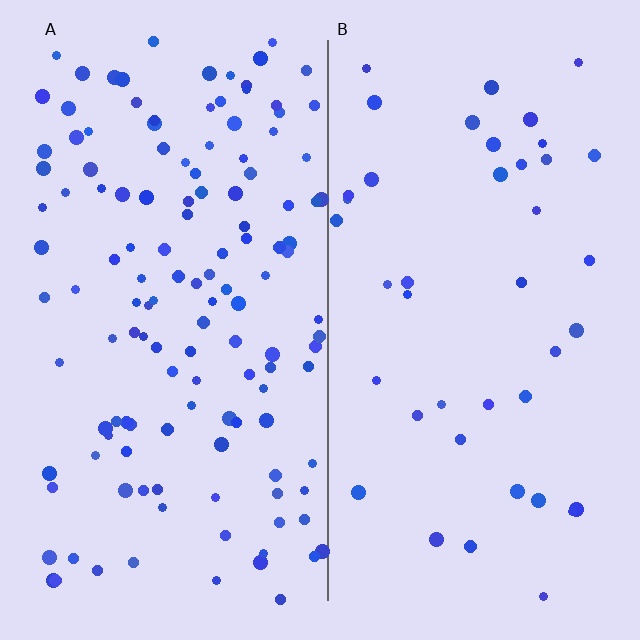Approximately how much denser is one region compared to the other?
Approximately 3.2× — region A over region B.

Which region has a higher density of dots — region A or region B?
A (the left).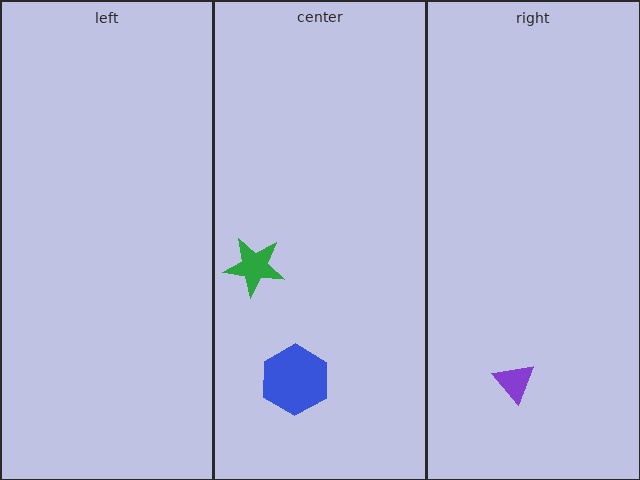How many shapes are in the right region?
1.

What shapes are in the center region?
The green star, the blue hexagon.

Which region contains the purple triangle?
The right region.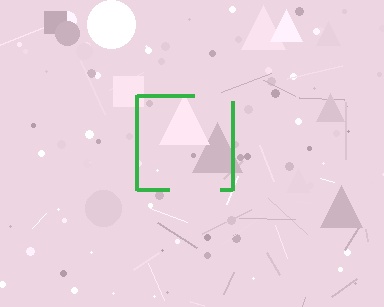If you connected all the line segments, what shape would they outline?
They would outline a square.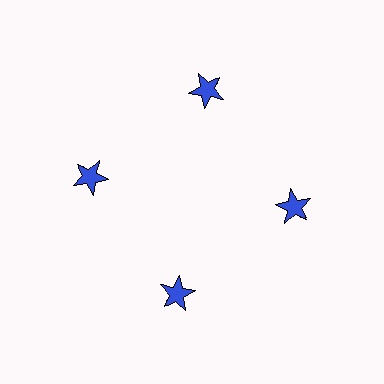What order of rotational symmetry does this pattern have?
This pattern has 4-fold rotational symmetry.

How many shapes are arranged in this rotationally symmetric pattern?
There are 4 shapes, arranged in 4 groups of 1.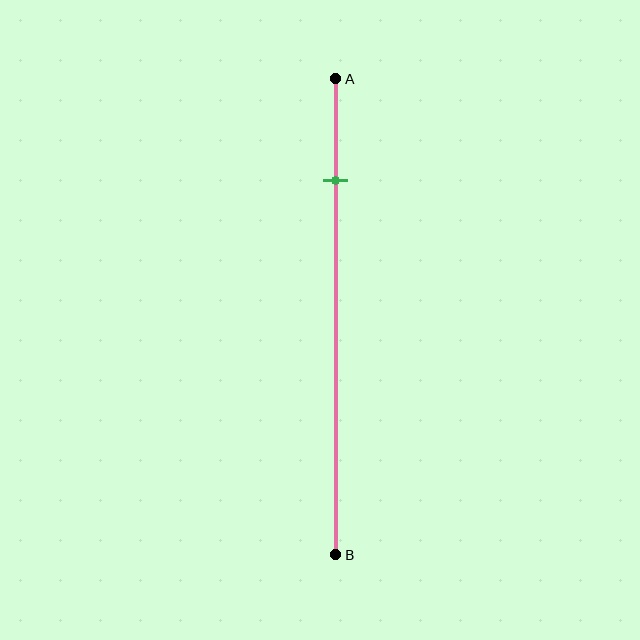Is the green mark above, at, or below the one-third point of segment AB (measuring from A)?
The green mark is above the one-third point of segment AB.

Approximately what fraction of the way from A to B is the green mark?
The green mark is approximately 20% of the way from A to B.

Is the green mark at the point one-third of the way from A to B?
No, the mark is at about 20% from A, not at the 33% one-third point.